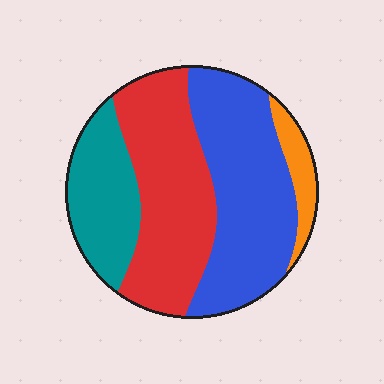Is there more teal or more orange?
Teal.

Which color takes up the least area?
Orange, at roughly 5%.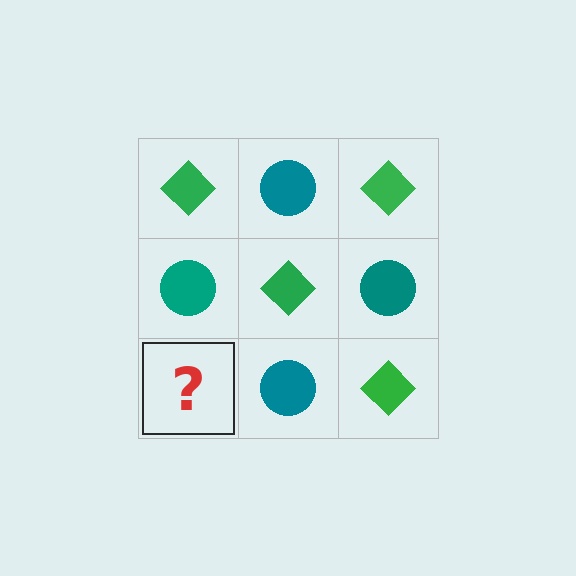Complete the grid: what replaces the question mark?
The question mark should be replaced with a green diamond.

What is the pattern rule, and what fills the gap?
The rule is that it alternates green diamond and teal circle in a checkerboard pattern. The gap should be filled with a green diamond.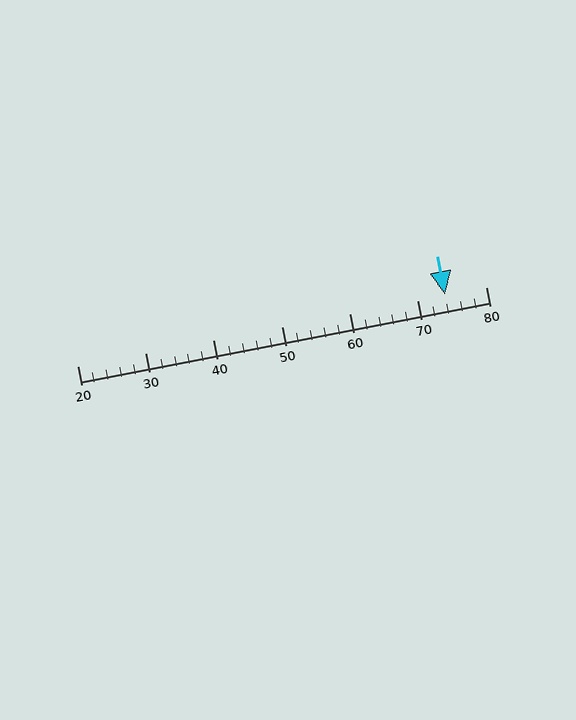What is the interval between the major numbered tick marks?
The major tick marks are spaced 10 units apart.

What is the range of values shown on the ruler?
The ruler shows values from 20 to 80.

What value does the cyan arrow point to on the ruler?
The cyan arrow points to approximately 74.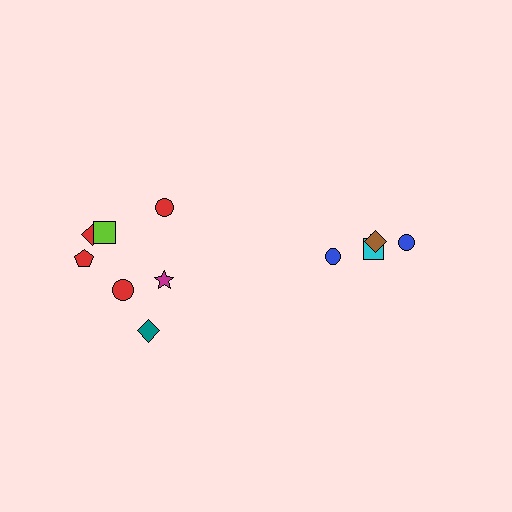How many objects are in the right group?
There are 5 objects.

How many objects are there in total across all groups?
There are 12 objects.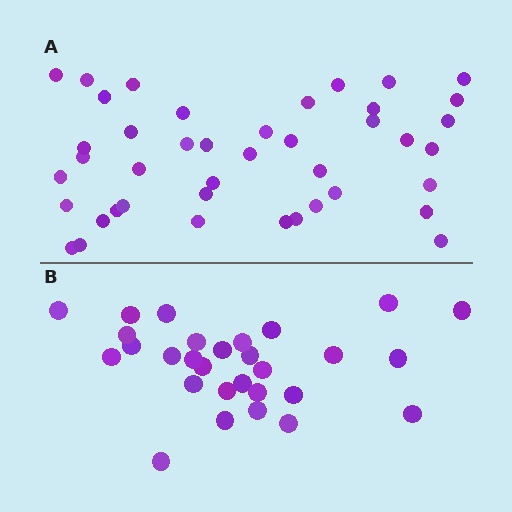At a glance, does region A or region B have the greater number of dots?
Region A (the top region) has more dots.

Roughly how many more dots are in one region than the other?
Region A has approximately 15 more dots than region B.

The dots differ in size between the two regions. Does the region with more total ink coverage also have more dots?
No. Region B has more total ink coverage because its dots are larger, but region A actually contains more individual dots. Total area can be misleading — the number of items is what matters here.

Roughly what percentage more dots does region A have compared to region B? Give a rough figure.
About 45% more.